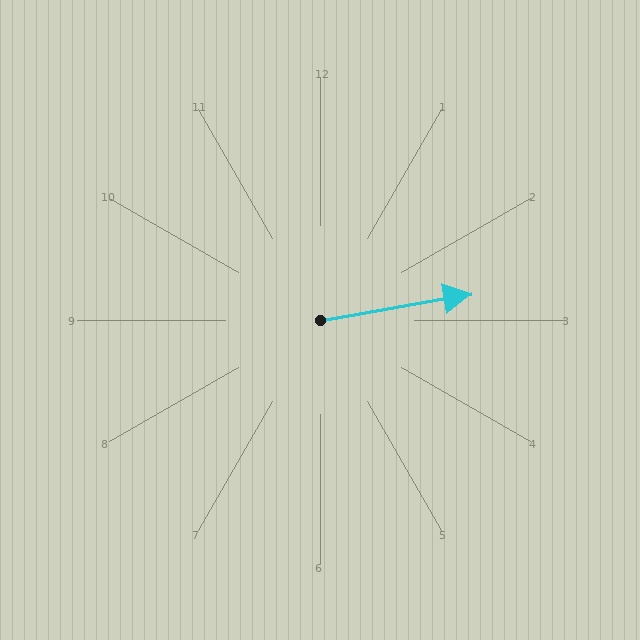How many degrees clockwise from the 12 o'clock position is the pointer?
Approximately 80 degrees.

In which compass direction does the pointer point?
East.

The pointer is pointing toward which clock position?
Roughly 3 o'clock.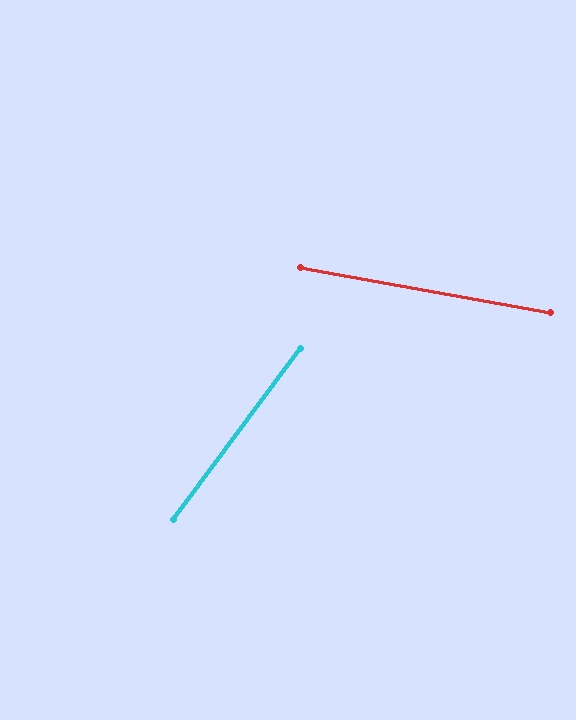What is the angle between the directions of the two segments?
Approximately 64 degrees.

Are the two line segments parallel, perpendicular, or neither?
Neither parallel nor perpendicular — they differ by about 64°.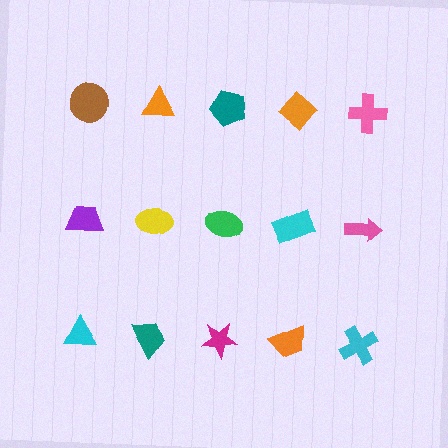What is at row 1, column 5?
A pink cross.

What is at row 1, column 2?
An orange triangle.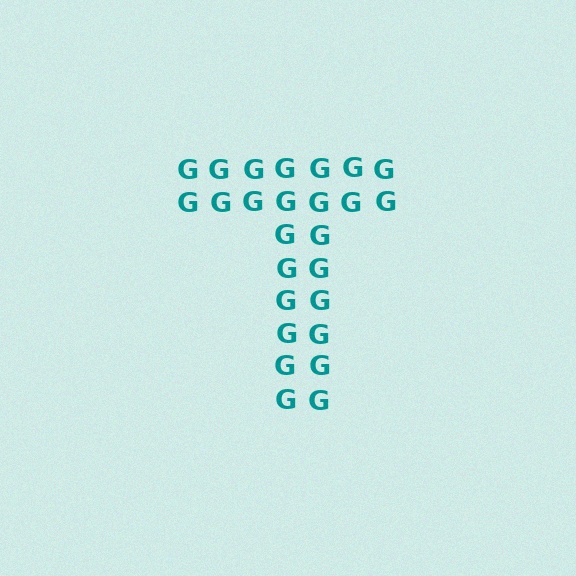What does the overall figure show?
The overall figure shows the letter T.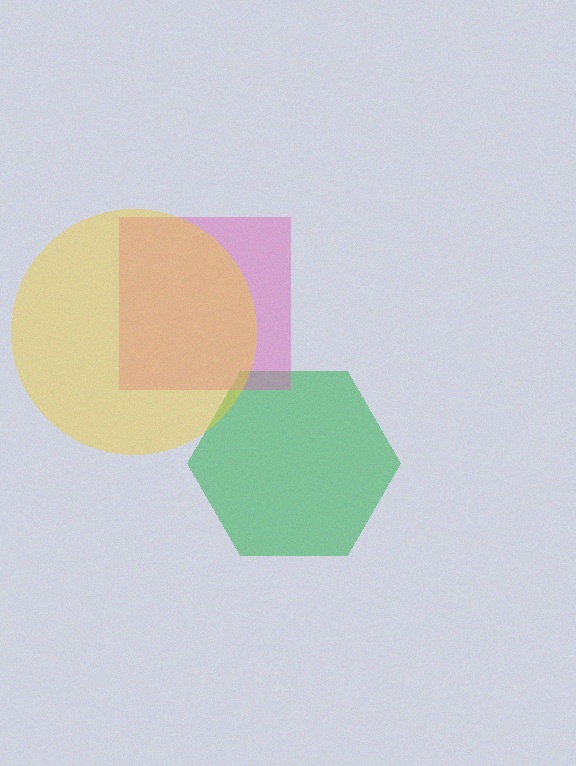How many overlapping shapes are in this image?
There are 3 overlapping shapes in the image.